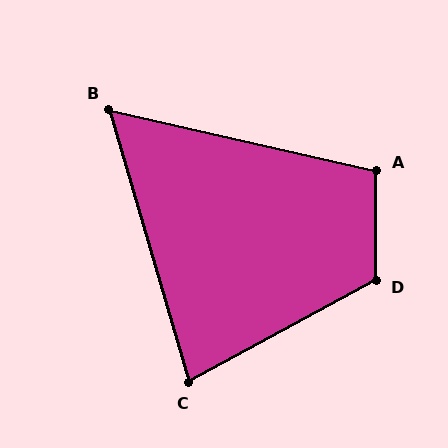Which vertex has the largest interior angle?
D, at approximately 119 degrees.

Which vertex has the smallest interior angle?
B, at approximately 61 degrees.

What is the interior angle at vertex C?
Approximately 78 degrees (acute).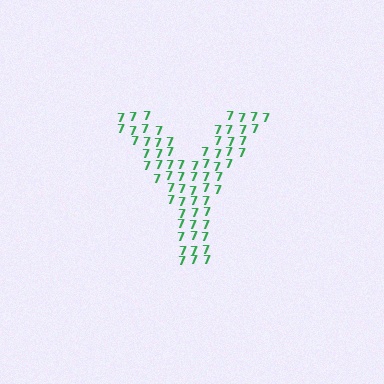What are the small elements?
The small elements are digit 7's.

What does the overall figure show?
The overall figure shows the letter Y.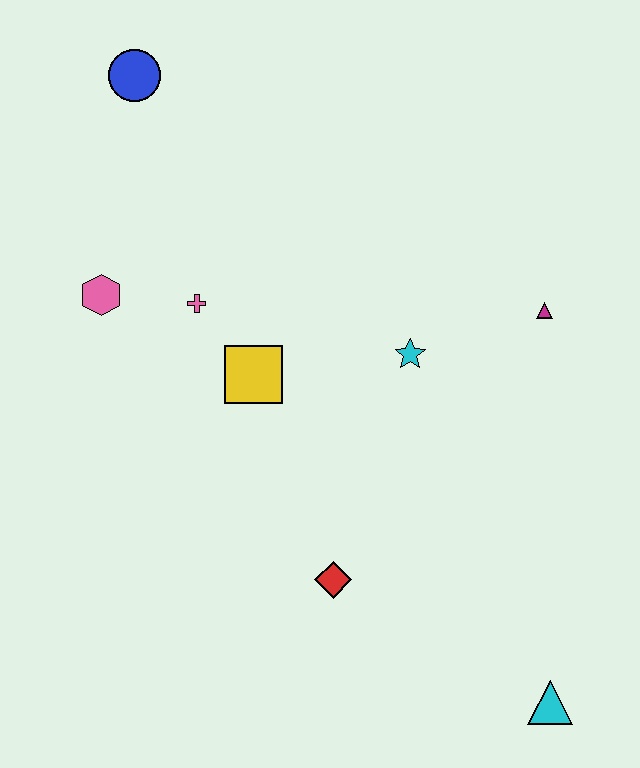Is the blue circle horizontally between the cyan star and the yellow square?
No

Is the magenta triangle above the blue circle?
No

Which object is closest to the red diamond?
The yellow square is closest to the red diamond.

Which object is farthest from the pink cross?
The cyan triangle is farthest from the pink cross.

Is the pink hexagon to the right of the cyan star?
No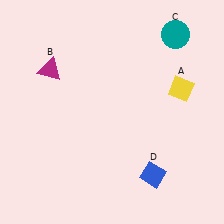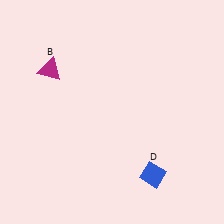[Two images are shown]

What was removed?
The teal circle (C), the yellow diamond (A) were removed in Image 2.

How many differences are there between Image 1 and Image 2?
There are 2 differences between the two images.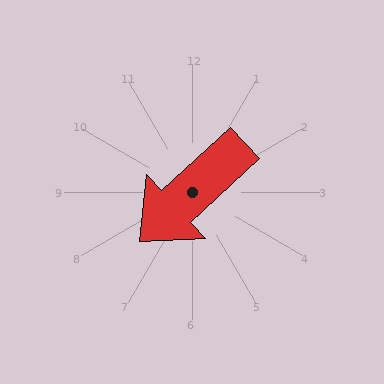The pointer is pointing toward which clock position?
Roughly 8 o'clock.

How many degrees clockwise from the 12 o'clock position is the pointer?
Approximately 227 degrees.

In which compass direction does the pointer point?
Southwest.